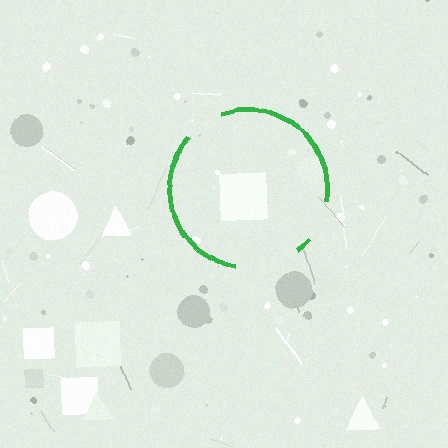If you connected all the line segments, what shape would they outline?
They would outline a circle.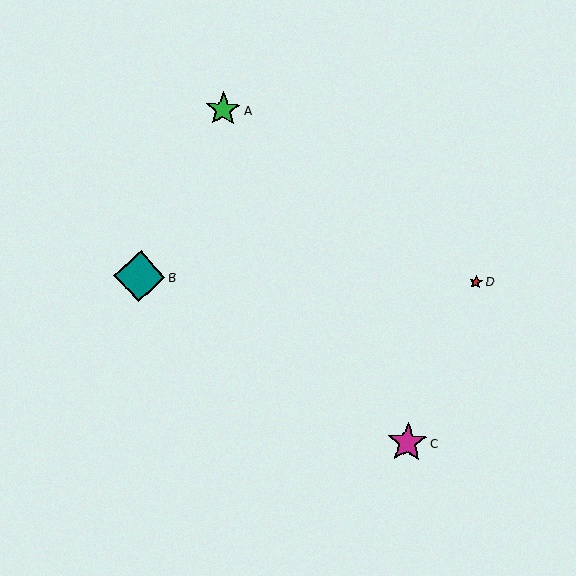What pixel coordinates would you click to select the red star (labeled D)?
Click at (476, 282) to select the red star D.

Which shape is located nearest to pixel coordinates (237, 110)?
The green star (labeled A) at (223, 109) is nearest to that location.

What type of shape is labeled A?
Shape A is a green star.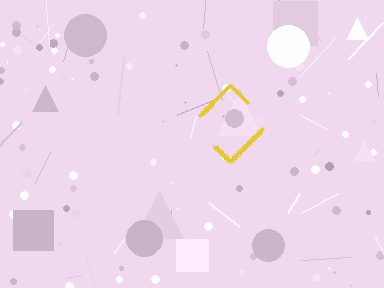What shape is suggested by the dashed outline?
The dashed outline suggests a diamond.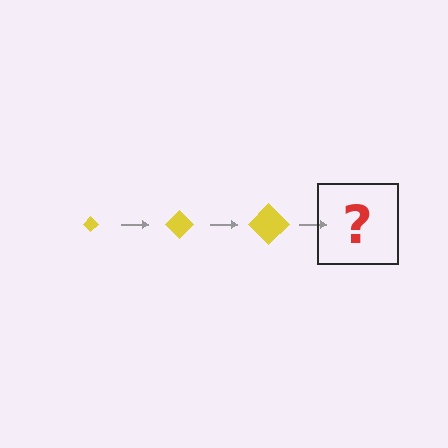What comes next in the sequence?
The next element should be a yellow diamond, larger than the previous one.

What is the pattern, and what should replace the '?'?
The pattern is that the diamond gets progressively larger each step. The '?' should be a yellow diamond, larger than the previous one.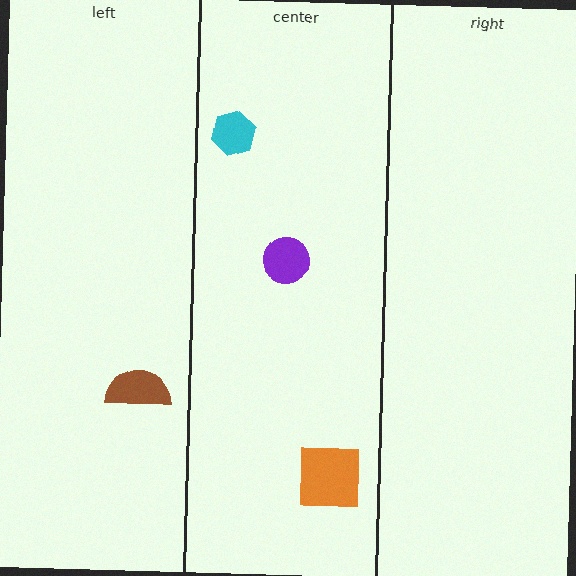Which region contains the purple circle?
The center region.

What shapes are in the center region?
The purple circle, the orange square, the cyan hexagon.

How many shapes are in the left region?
1.